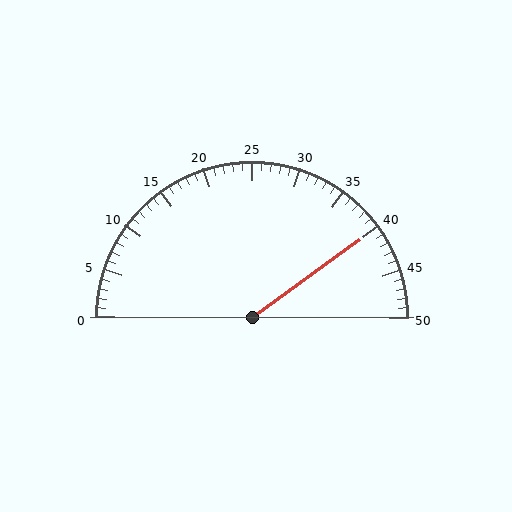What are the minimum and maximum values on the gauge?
The gauge ranges from 0 to 50.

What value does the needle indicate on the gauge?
The needle indicates approximately 40.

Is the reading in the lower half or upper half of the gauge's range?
The reading is in the upper half of the range (0 to 50).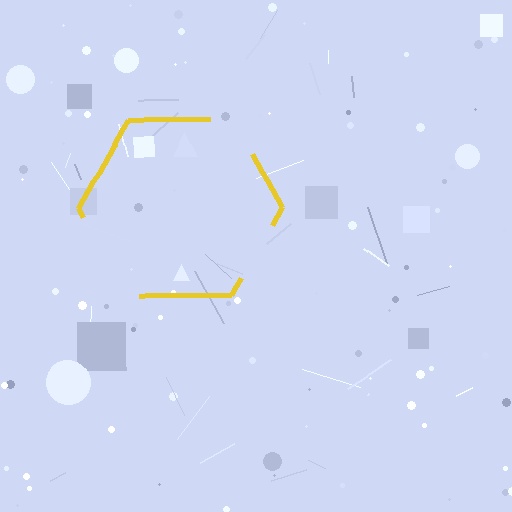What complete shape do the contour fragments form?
The contour fragments form a hexagon.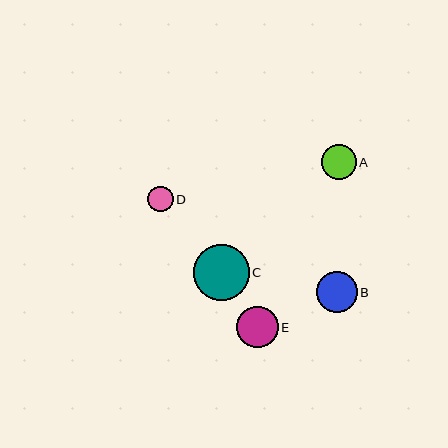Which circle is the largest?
Circle C is the largest with a size of approximately 55 pixels.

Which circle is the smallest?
Circle D is the smallest with a size of approximately 26 pixels.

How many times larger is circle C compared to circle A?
Circle C is approximately 1.6 times the size of circle A.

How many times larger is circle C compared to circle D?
Circle C is approximately 2.2 times the size of circle D.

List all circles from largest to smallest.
From largest to smallest: C, E, B, A, D.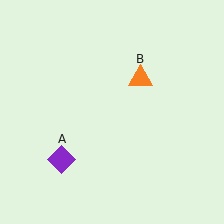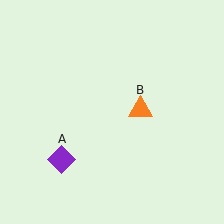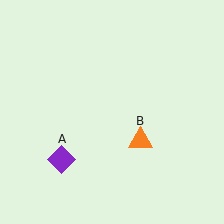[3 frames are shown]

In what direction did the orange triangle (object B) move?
The orange triangle (object B) moved down.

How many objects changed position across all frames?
1 object changed position: orange triangle (object B).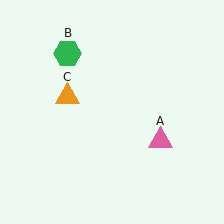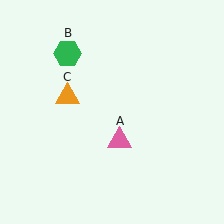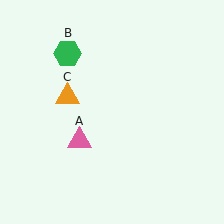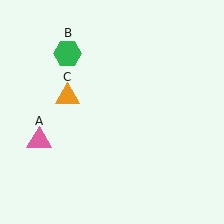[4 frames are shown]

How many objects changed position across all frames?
1 object changed position: pink triangle (object A).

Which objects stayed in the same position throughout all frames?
Green hexagon (object B) and orange triangle (object C) remained stationary.